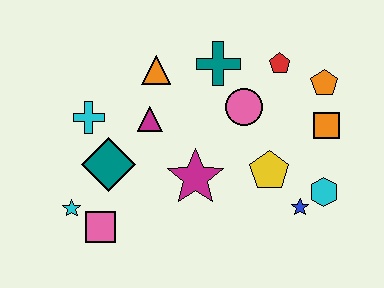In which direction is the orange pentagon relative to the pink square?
The orange pentagon is to the right of the pink square.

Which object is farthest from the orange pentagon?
The cyan star is farthest from the orange pentagon.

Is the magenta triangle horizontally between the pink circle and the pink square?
Yes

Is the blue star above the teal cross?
No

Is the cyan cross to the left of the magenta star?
Yes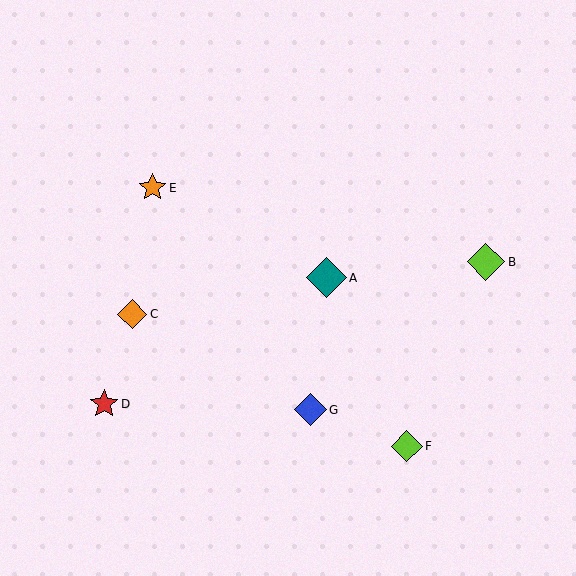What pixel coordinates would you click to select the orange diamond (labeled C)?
Click at (132, 314) to select the orange diamond C.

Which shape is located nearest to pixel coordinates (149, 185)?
The orange star (labeled E) at (153, 188) is nearest to that location.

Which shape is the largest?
The teal diamond (labeled A) is the largest.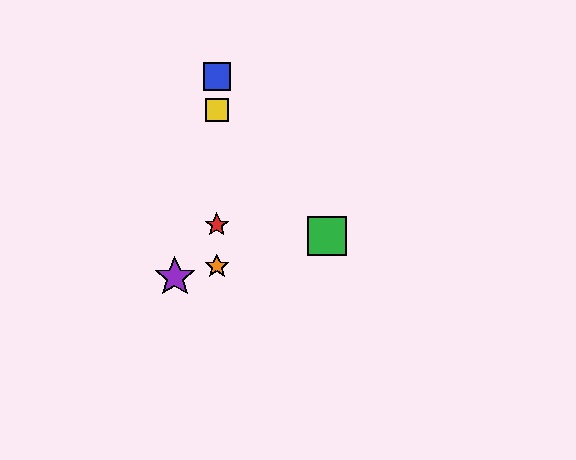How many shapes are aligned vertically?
4 shapes (the red star, the blue square, the yellow square, the orange star) are aligned vertically.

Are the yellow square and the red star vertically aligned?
Yes, both are at x≈217.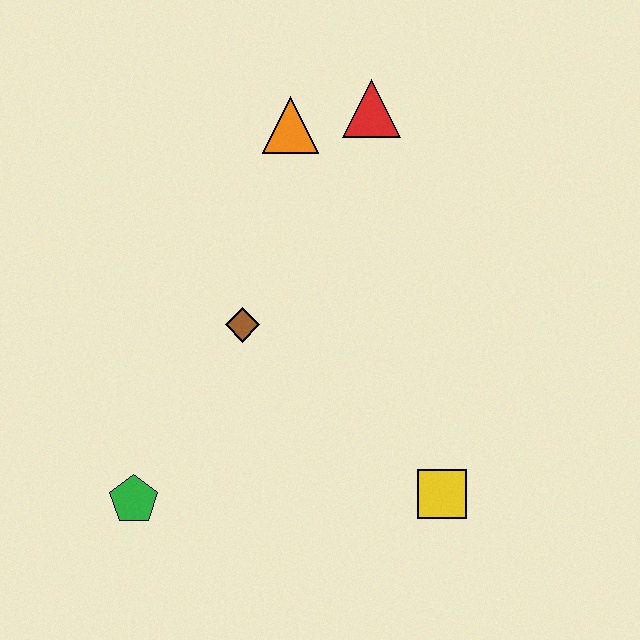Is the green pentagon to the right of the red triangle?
No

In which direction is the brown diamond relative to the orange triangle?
The brown diamond is below the orange triangle.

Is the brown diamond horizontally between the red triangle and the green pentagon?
Yes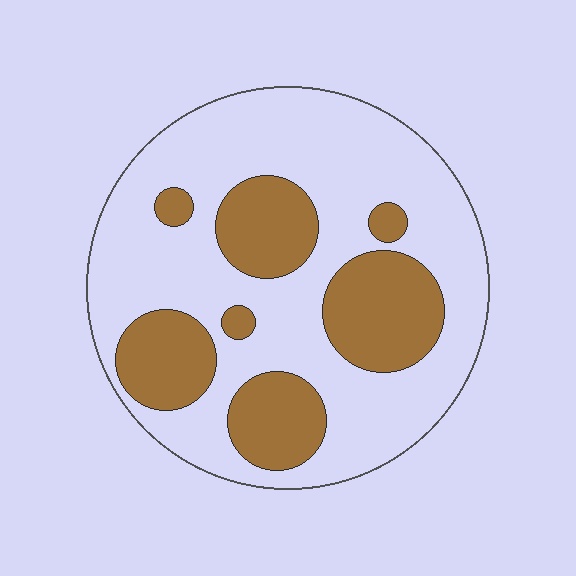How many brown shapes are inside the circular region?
7.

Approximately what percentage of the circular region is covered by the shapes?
Approximately 30%.